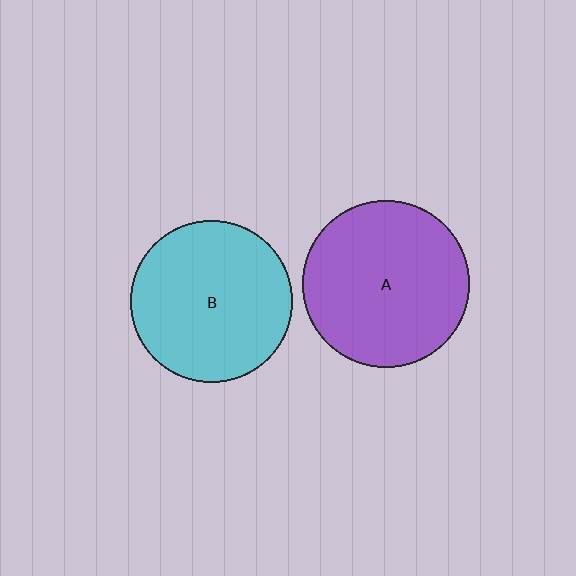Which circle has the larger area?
Circle A (purple).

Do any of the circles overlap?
No, none of the circles overlap.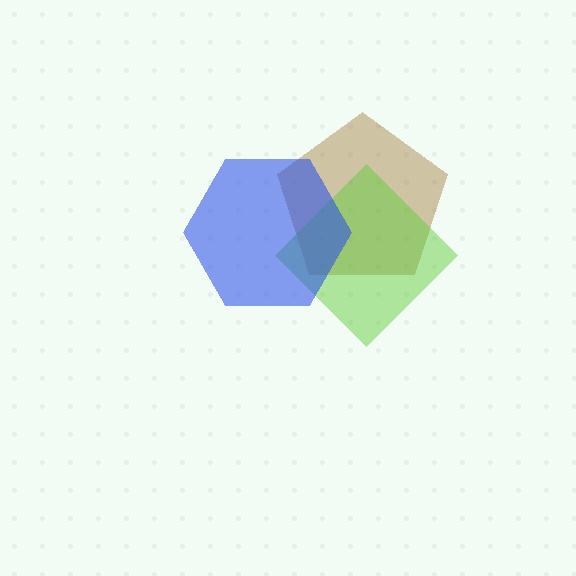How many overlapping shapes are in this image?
There are 3 overlapping shapes in the image.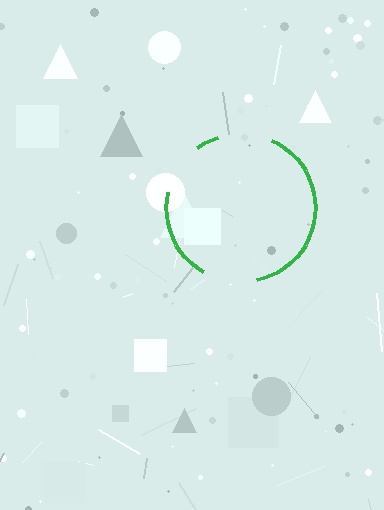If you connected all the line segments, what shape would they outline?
They would outline a circle.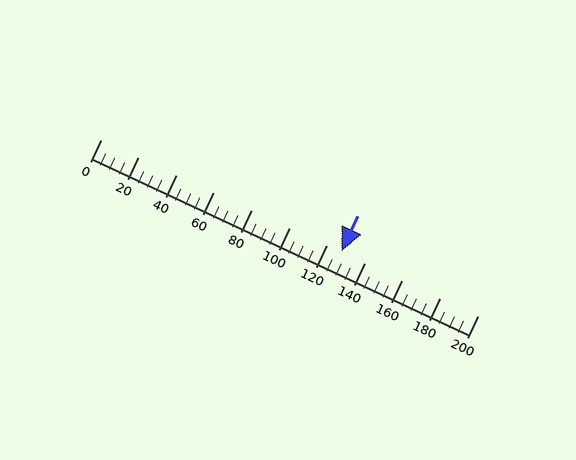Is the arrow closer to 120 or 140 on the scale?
The arrow is closer to 120.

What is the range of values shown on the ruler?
The ruler shows values from 0 to 200.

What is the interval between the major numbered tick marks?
The major tick marks are spaced 20 units apart.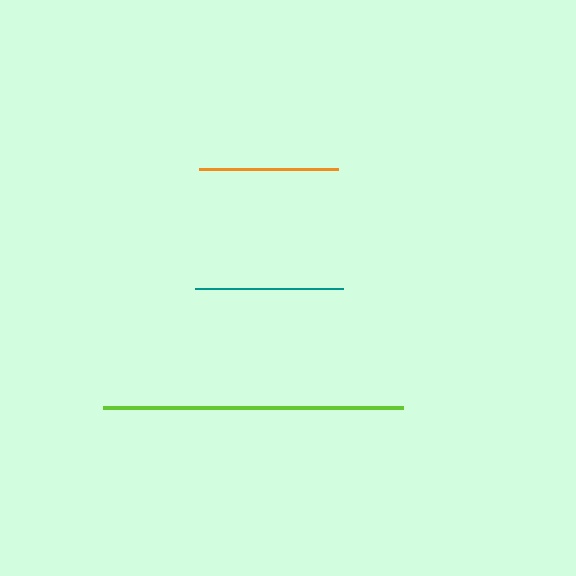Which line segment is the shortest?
The orange line is the shortest at approximately 138 pixels.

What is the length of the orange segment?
The orange segment is approximately 138 pixels long.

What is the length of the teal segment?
The teal segment is approximately 147 pixels long.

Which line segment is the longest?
The lime line is the longest at approximately 300 pixels.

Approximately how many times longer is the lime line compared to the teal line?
The lime line is approximately 2.0 times the length of the teal line.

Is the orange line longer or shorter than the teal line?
The teal line is longer than the orange line.